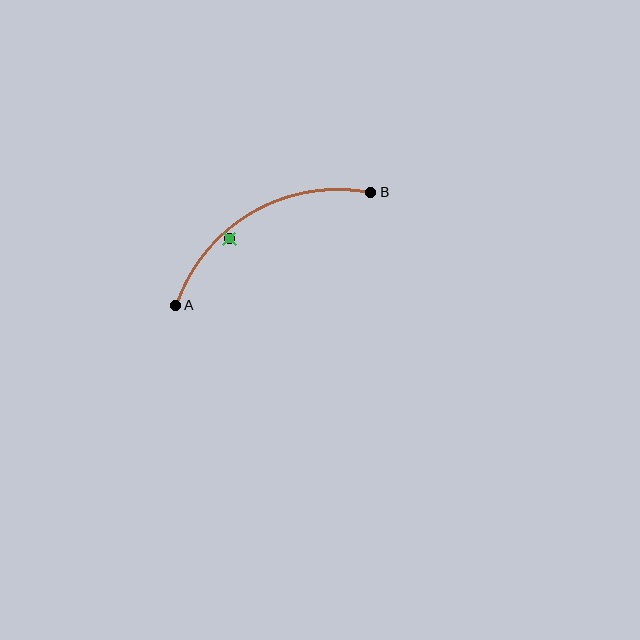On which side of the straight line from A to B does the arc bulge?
The arc bulges above the straight line connecting A and B.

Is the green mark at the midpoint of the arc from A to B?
No — the green mark does not lie on the arc at all. It sits slightly inside the curve.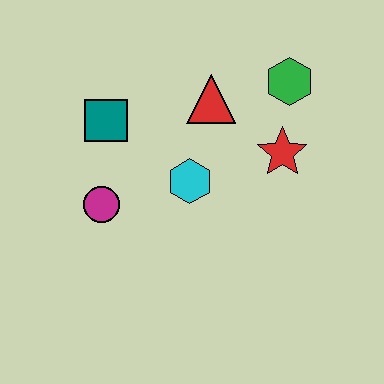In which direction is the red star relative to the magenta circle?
The red star is to the right of the magenta circle.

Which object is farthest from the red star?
The magenta circle is farthest from the red star.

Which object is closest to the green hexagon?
The red star is closest to the green hexagon.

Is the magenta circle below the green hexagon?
Yes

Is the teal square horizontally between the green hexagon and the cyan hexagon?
No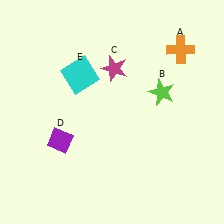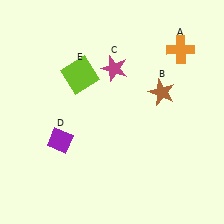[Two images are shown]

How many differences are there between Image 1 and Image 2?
There are 2 differences between the two images.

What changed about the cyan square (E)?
In Image 1, E is cyan. In Image 2, it changed to lime.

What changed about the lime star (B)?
In Image 1, B is lime. In Image 2, it changed to brown.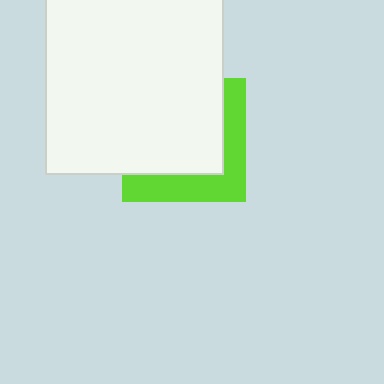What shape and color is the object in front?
The object in front is a white square.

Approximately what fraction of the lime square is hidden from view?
Roughly 65% of the lime square is hidden behind the white square.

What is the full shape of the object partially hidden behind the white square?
The partially hidden object is a lime square.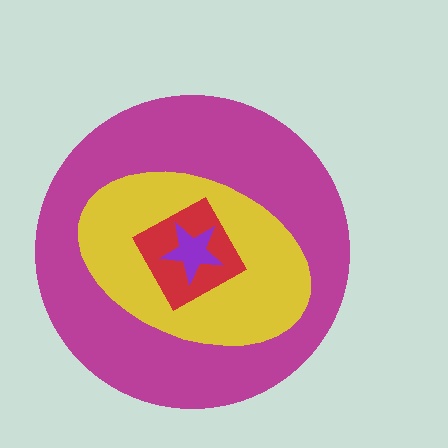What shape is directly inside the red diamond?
The purple star.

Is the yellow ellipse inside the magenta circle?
Yes.